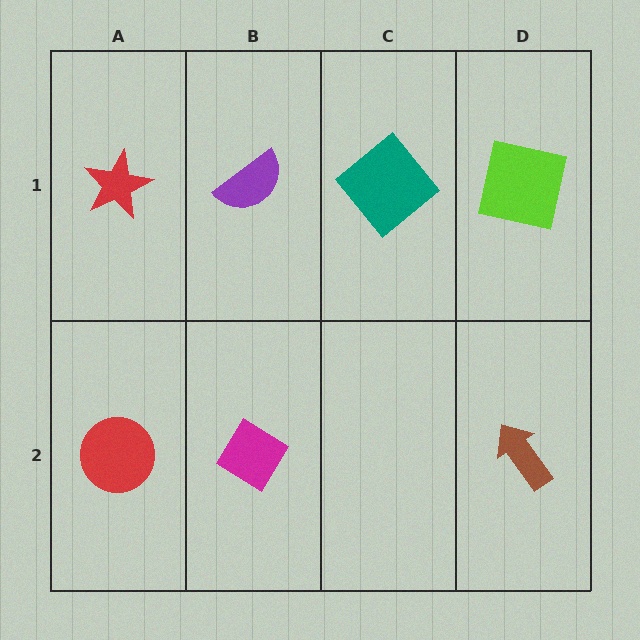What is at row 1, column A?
A red star.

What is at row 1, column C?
A teal diamond.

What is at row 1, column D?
A lime square.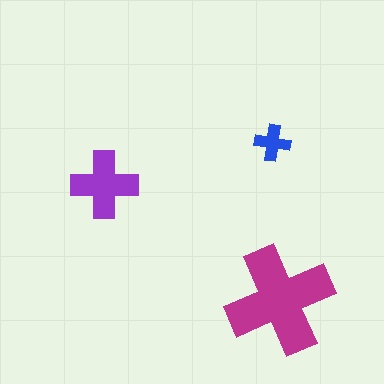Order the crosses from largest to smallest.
the magenta one, the purple one, the blue one.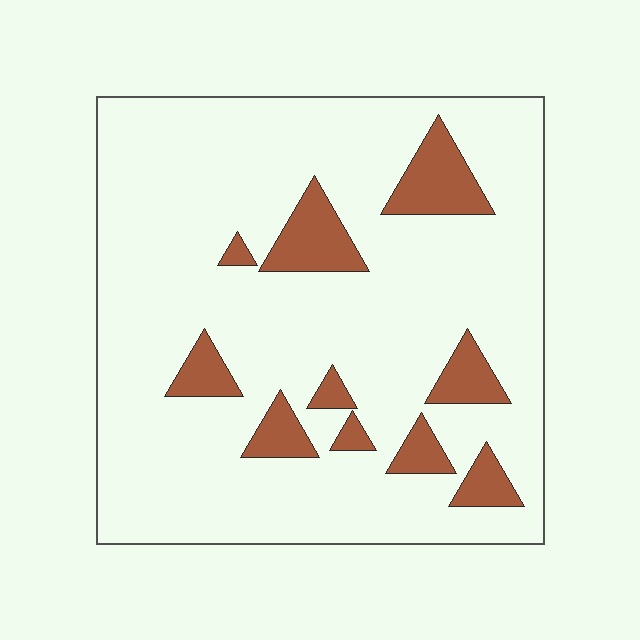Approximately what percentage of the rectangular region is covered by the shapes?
Approximately 15%.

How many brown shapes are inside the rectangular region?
10.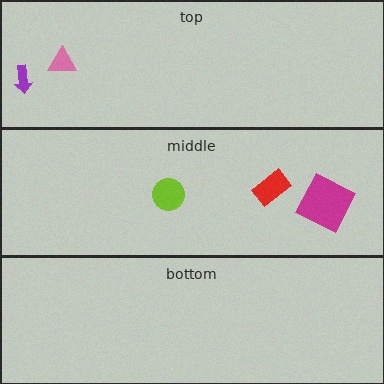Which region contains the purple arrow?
The top region.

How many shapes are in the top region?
2.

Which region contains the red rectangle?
The middle region.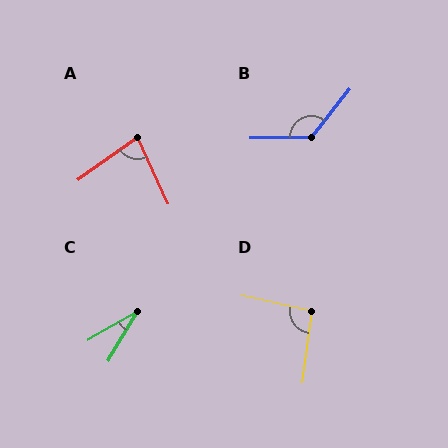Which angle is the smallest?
C, at approximately 30 degrees.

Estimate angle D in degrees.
Approximately 95 degrees.